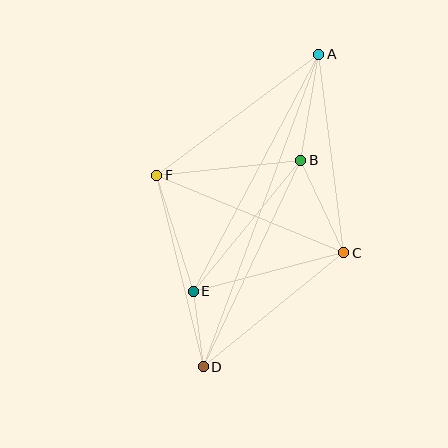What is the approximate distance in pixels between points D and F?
The distance between D and F is approximately 197 pixels.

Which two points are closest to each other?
Points D and E are closest to each other.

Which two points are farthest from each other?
Points A and D are farthest from each other.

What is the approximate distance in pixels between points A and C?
The distance between A and C is approximately 200 pixels.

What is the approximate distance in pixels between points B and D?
The distance between B and D is approximately 228 pixels.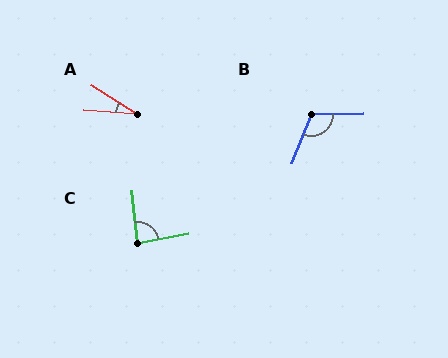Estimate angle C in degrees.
Approximately 85 degrees.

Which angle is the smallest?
A, at approximately 28 degrees.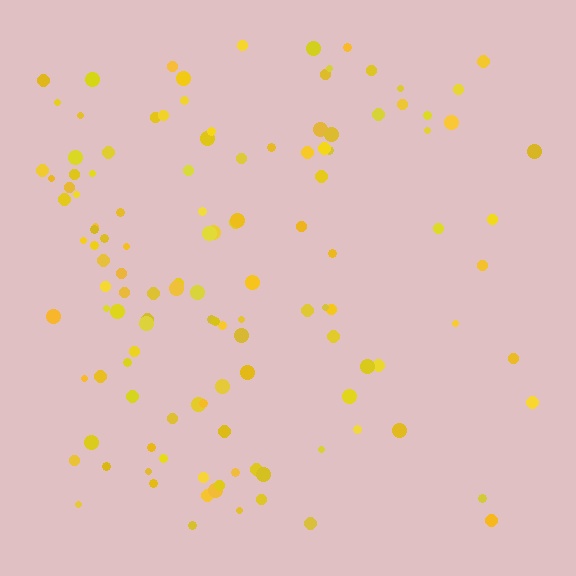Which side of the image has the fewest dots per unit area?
The right.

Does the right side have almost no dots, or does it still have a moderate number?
Still a moderate number, just noticeably fewer than the left.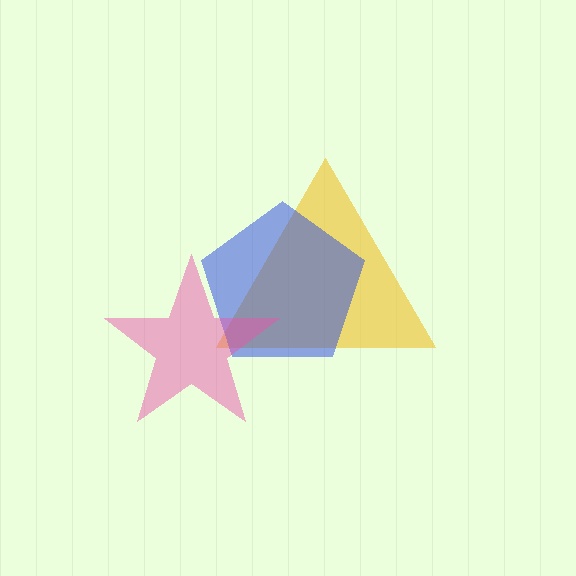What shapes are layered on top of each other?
The layered shapes are: a yellow triangle, a blue pentagon, a pink star.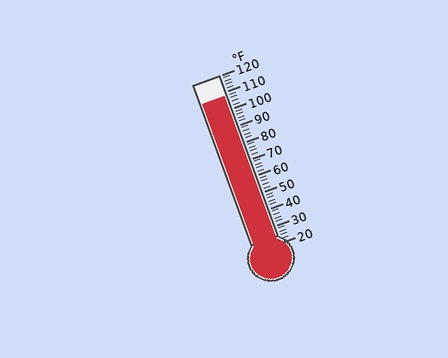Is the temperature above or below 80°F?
The temperature is above 80°F.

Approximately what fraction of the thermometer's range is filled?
The thermometer is filled to approximately 90% of its range.